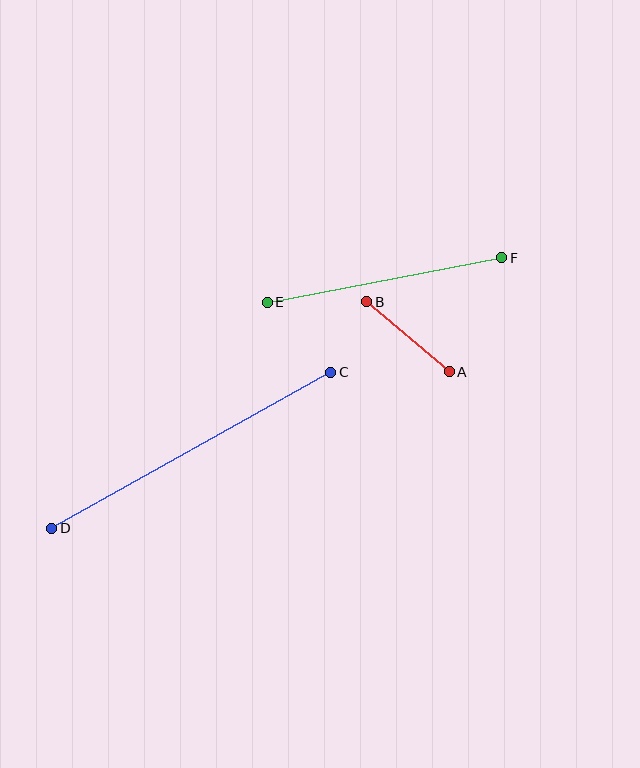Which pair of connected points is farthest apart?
Points C and D are farthest apart.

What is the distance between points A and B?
The distance is approximately 109 pixels.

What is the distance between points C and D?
The distance is approximately 320 pixels.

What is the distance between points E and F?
The distance is approximately 239 pixels.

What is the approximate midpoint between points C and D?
The midpoint is at approximately (191, 450) pixels.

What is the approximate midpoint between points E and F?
The midpoint is at approximately (384, 280) pixels.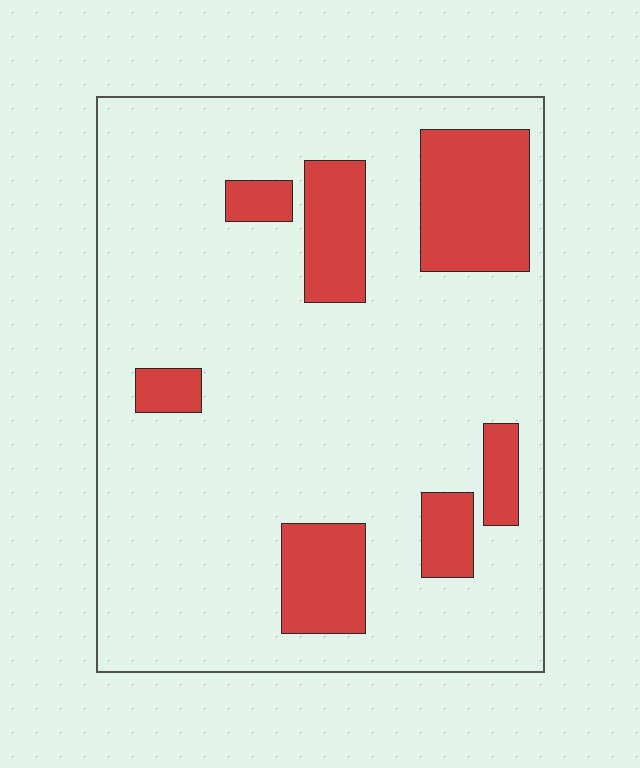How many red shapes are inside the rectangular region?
7.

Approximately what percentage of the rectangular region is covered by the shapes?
Approximately 20%.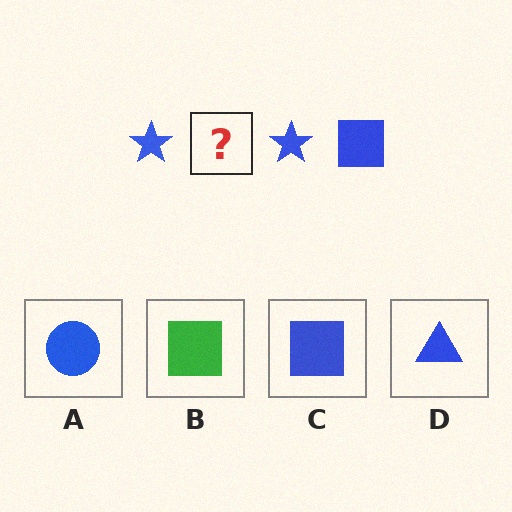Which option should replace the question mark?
Option C.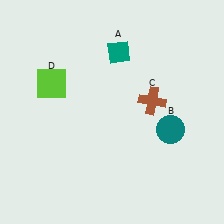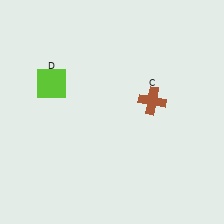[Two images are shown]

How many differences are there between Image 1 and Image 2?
There are 2 differences between the two images.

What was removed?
The teal diamond (A), the teal circle (B) were removed in Image 2.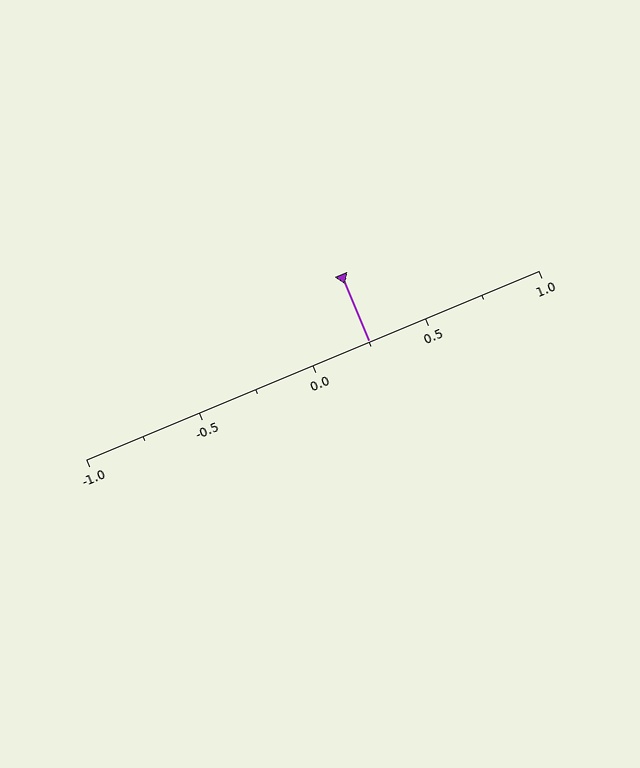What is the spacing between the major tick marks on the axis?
The major ticks are spaced 0.5 apart.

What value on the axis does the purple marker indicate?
The marker indicates approximately 0.25.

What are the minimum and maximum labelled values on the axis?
The axis runs from -1.0 to 1.0.